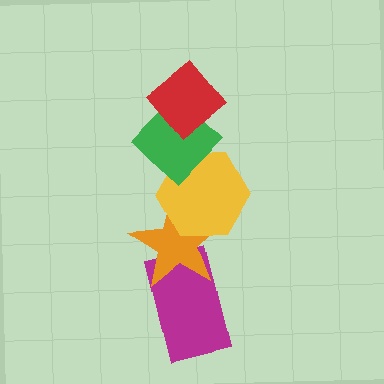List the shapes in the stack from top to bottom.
From top to bottom: the red diamond, the green diamond, the yellow hexagon, the orange star, the magenta rectangle.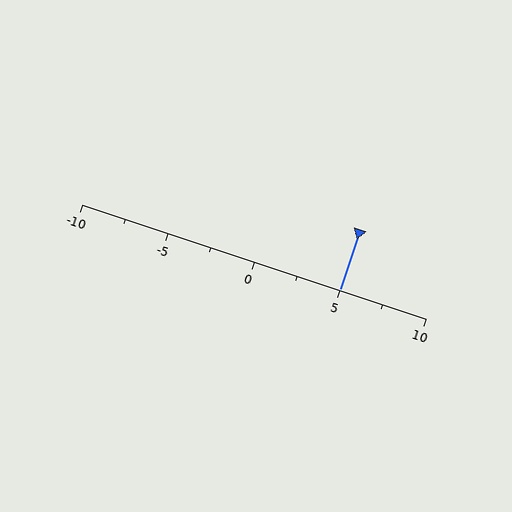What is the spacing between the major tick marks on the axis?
The major ticks are spaced 5 apart.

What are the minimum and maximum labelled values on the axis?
The axis runs from -10 to 10.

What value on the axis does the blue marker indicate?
The marker indicates approximately 5.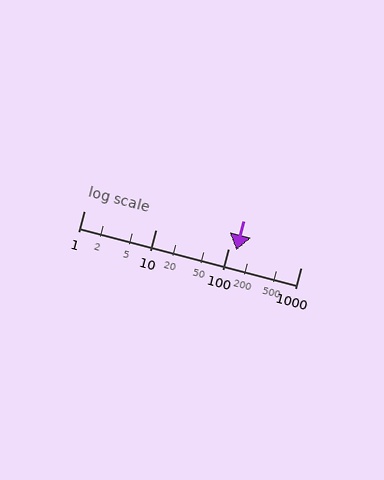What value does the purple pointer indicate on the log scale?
The pointer indicates approximately 130.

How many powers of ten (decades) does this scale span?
The scale spans 3 decades, from 1 to 1000.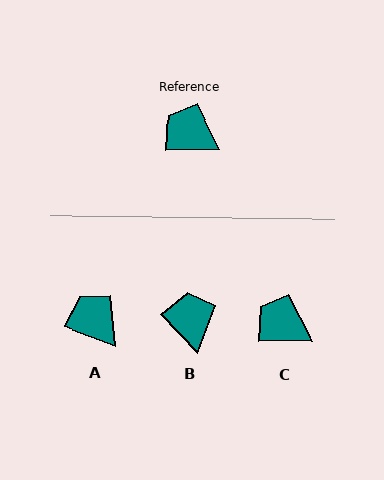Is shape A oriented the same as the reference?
No, it is off by about 22 degrees.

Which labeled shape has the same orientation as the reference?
C.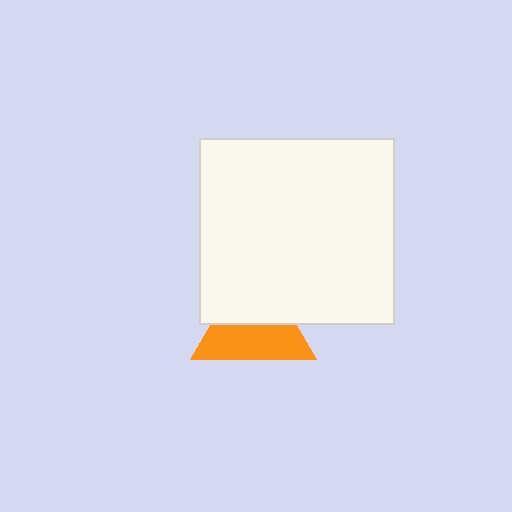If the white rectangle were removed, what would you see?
You would see the complete orange triangle.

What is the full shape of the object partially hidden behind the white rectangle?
The partially hidden object is an orange triangle.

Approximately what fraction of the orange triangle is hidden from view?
Roughly 47% of the orange triangle is hidden behind the white rectangle.